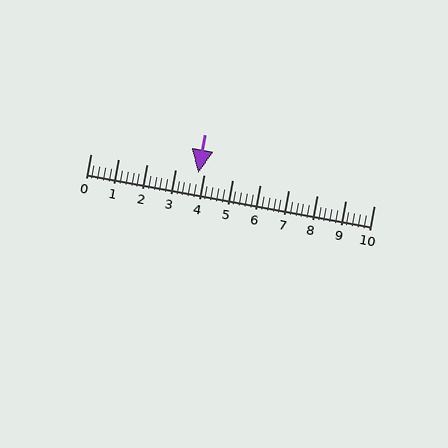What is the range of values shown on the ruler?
The ruler shows values from 0 to 10.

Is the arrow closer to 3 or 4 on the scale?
The arrow is closer to 4.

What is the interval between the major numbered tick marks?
The major tick marks are spaced 1 units apart.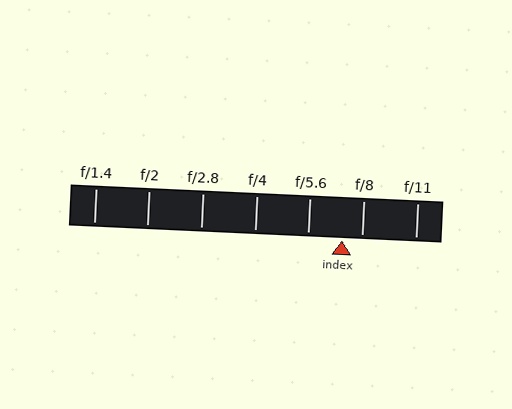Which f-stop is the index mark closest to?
The index mark is closest to f/8.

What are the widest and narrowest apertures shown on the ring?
The widest aperture shown is f/1.4 and the narrowest is f/11.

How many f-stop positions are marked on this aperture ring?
There are 7 f-stop positions marked.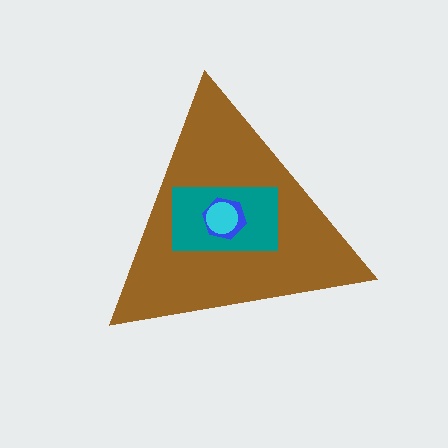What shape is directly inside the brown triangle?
The teal rectangle.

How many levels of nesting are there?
4.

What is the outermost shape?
The brown triangle.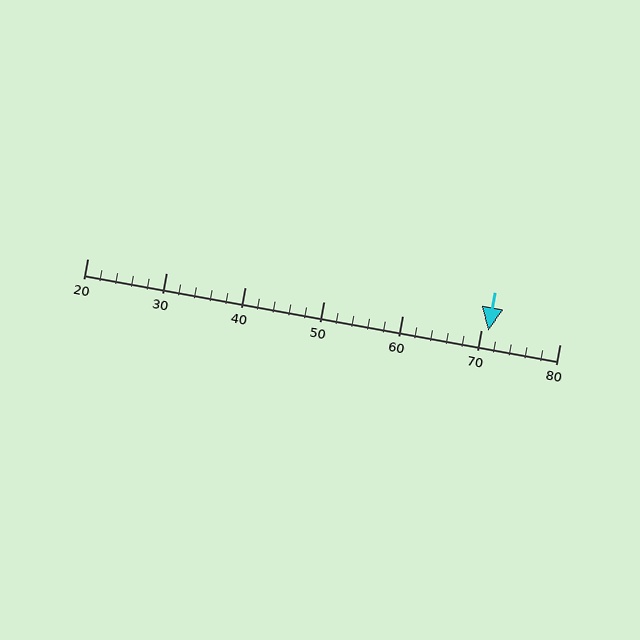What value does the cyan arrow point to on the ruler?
The cyan arrow points to approximately 71.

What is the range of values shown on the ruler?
The ruler shows values from 20 to 80.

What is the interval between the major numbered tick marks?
The major tick marks are spaced 10 units apart.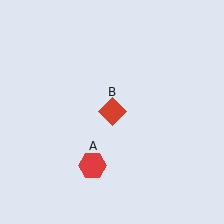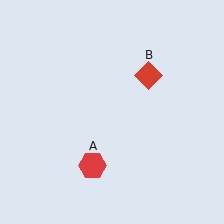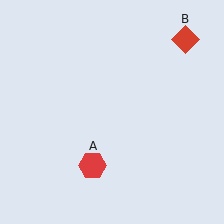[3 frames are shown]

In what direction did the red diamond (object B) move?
The red diamond (object B) moved up and to the right.